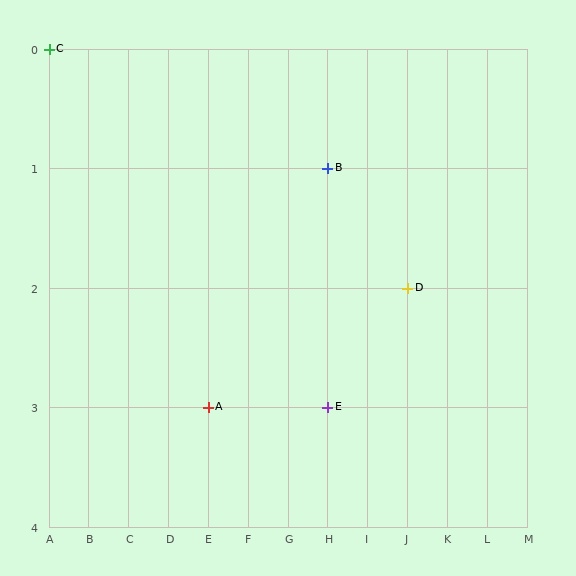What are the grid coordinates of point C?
Point C is at grid coordinates (A, 0).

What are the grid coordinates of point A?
Point A is at grid coordinates (E, 3).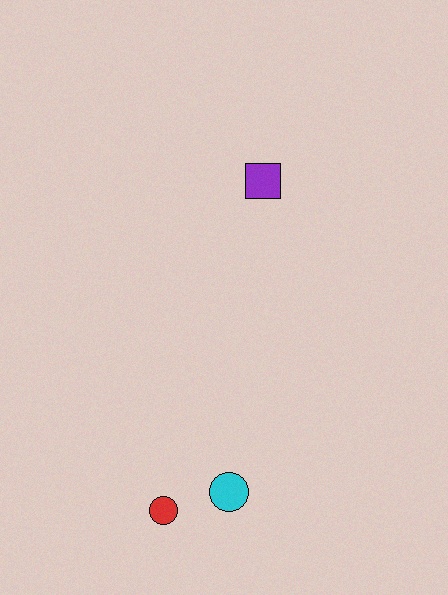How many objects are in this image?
There are 3 objects.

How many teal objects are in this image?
There are no teal objects.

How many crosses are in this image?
There are no crosses.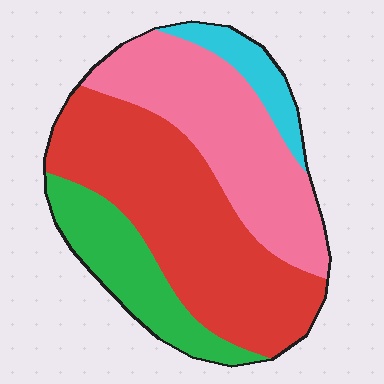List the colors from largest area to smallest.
From largest to smallest: red, pink, green, cyan.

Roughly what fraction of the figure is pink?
Pink takes up between a quarter and a half of the figure.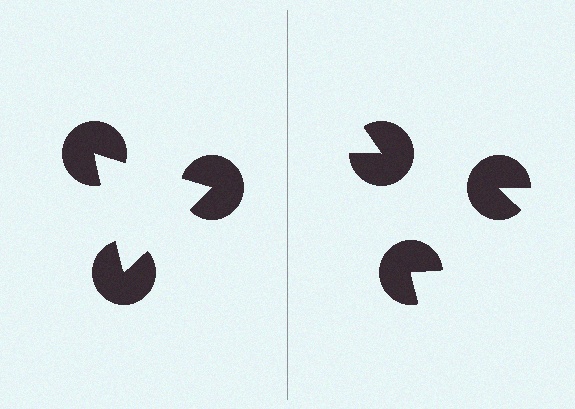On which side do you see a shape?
An illusory triangle appears on the left side. On the right side the wedge cuts are rotated, so no coherent shape forms.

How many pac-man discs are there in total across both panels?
6 — 3 on each side.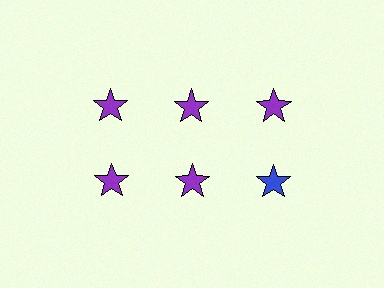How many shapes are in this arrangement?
There are 6 shapes arranged in a grid pattern.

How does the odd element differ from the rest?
It has a different color: blue instead of purple.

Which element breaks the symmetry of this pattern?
The blue star in the second row, center column breaks the symmetry. All other shapes are purple stars.